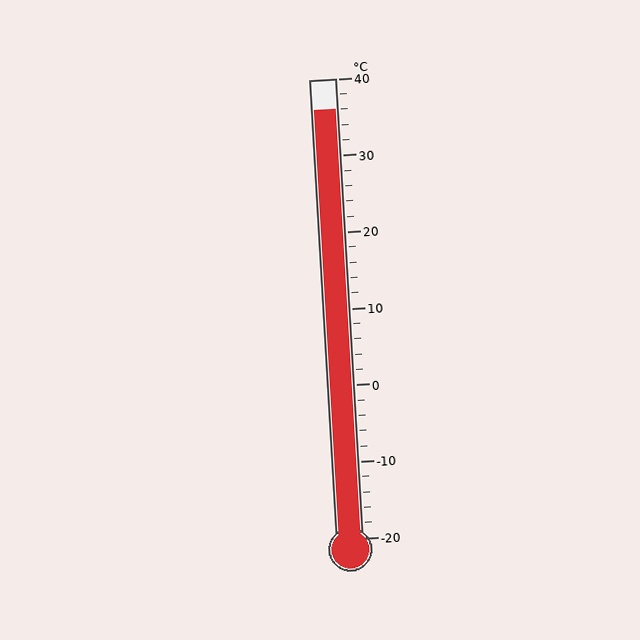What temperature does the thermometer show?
The thermometer shows approximately 36°C.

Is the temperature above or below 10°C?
The temperature is above 10°C.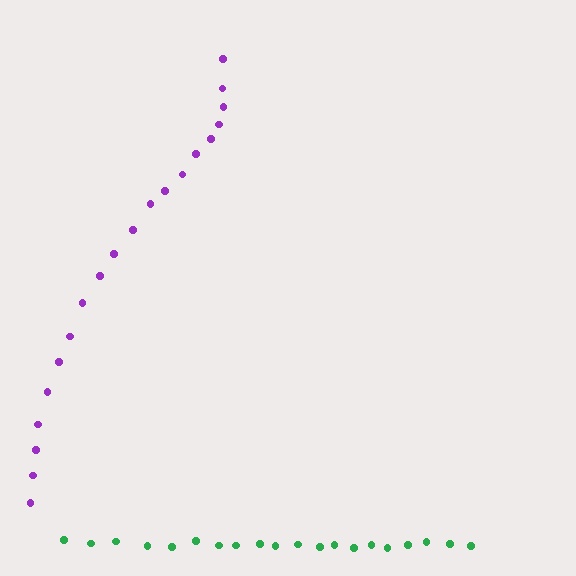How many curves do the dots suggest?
There are 2 distinct paths.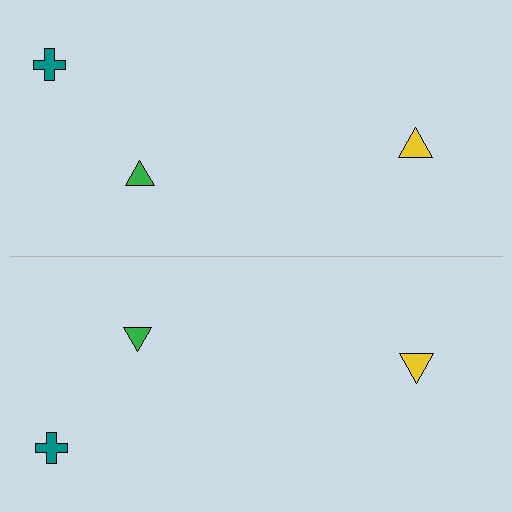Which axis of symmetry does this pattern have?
The pattern has a horizontal axis of symmetry running through the center of the image.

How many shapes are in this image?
There are 6 shapes in this image.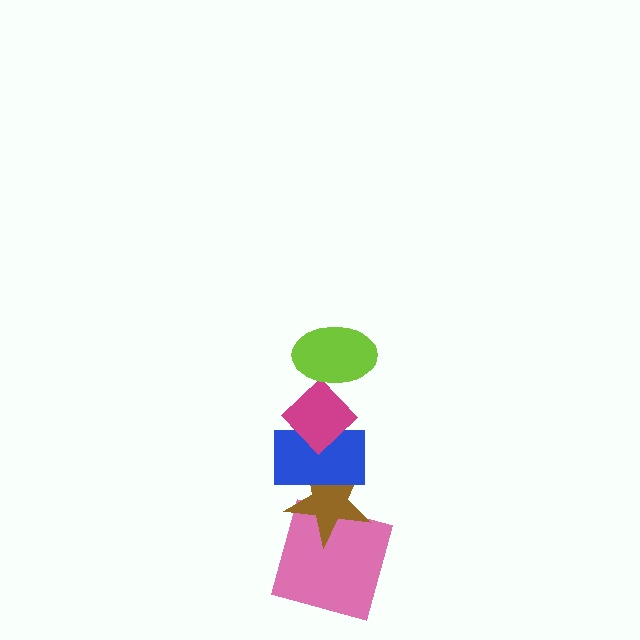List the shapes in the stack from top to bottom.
From top to bottom: the lime ellipse, the magenta diamond, the blue rectangle, the brown star, the pink square.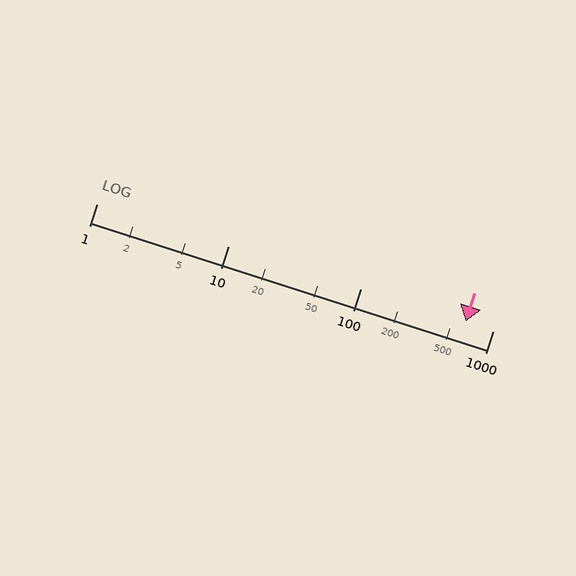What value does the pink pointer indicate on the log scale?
The pointer indicates approximately 620.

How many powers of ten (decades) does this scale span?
The scale spans 3 decades, from 1 to 1000.